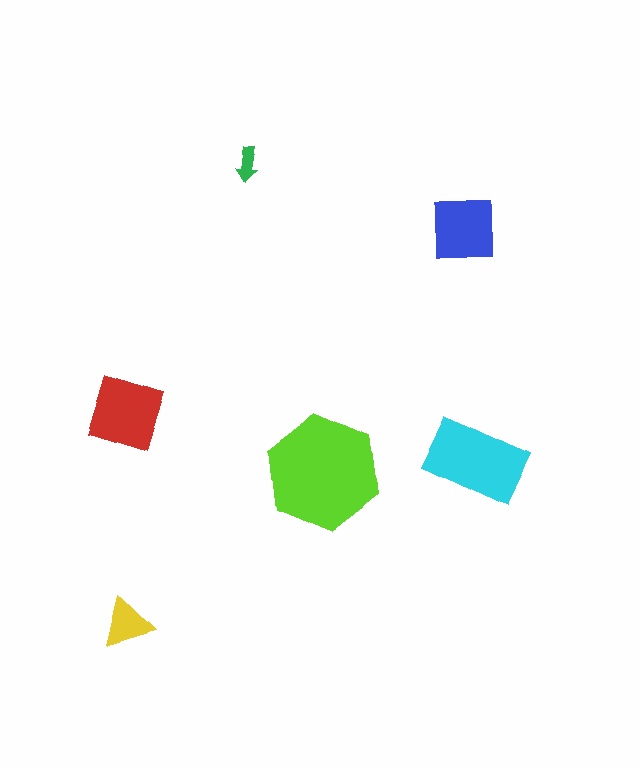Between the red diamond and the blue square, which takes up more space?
The red diamond.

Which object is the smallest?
The green arrow.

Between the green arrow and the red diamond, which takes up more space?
The red diamond.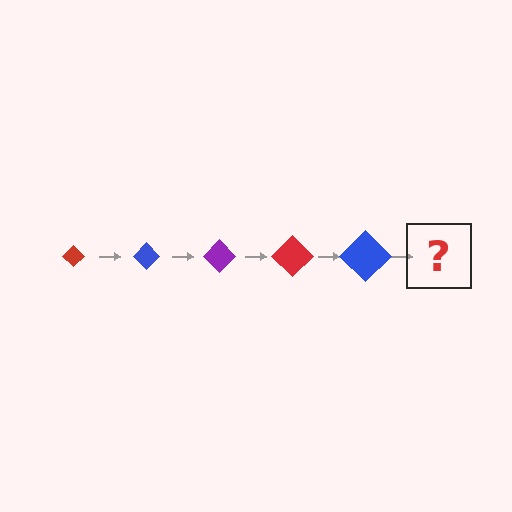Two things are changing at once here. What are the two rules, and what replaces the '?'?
The two rules are that the diamond grows larger each step and the color cycles through red, blue, and purple. The '?' should be a purple diamond, larger than the previous one.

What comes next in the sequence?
The next element should be a purple diamond, larger than the previous one.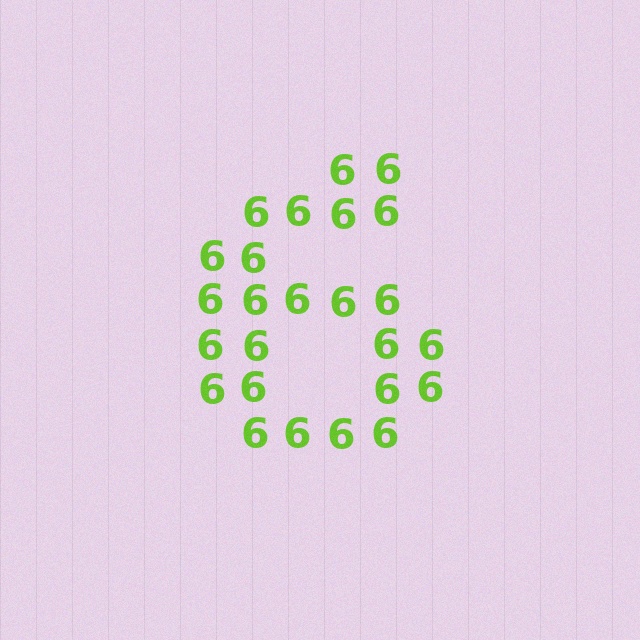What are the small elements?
The small elements are digit 6's.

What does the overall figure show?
The overall figure shows the digit 6.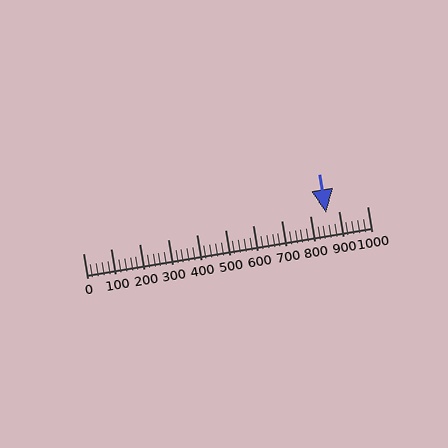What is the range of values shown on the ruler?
The ruler shows values from 0 to 1000.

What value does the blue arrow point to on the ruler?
The blue arrow points to approximately 857.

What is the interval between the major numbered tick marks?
The major tick marks are spaced 100 units apart.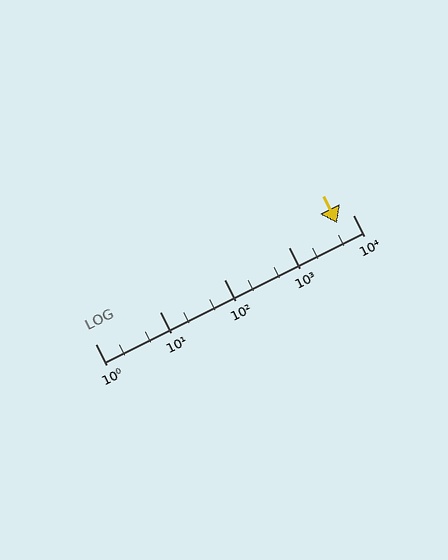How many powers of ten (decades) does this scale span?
The scale spans 4 decades, from 1 to 10000.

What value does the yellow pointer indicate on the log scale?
The pointer indicates approximately 5800.